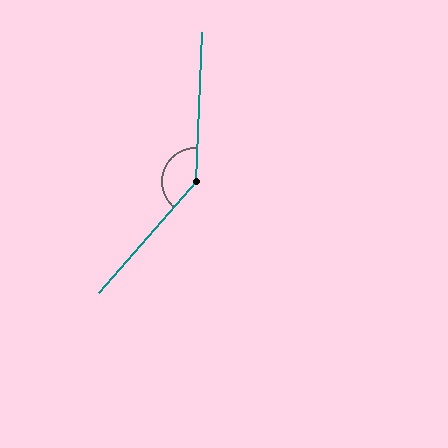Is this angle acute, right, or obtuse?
It is obtuse.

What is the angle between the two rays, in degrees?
Approximately 141 degrees.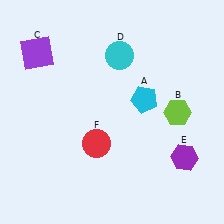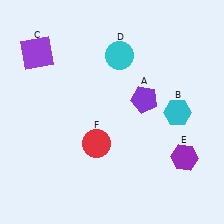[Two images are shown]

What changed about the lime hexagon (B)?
In Image 1, B is lime. In Image 2, it changed to cyan.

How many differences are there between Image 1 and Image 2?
There are 2 differences between the two images.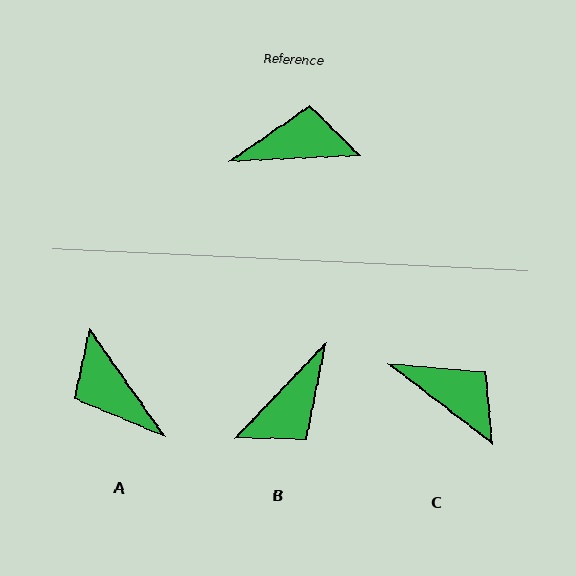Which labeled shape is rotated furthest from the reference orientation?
B, about 136 degrees away.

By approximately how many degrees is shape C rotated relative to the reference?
Approximately 40 degrees clockwise.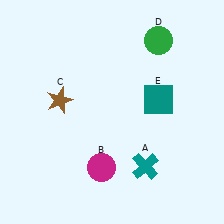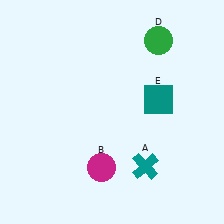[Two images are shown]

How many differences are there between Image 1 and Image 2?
There is 1 difference between the two images.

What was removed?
The brown star (C) was removed in Image 2.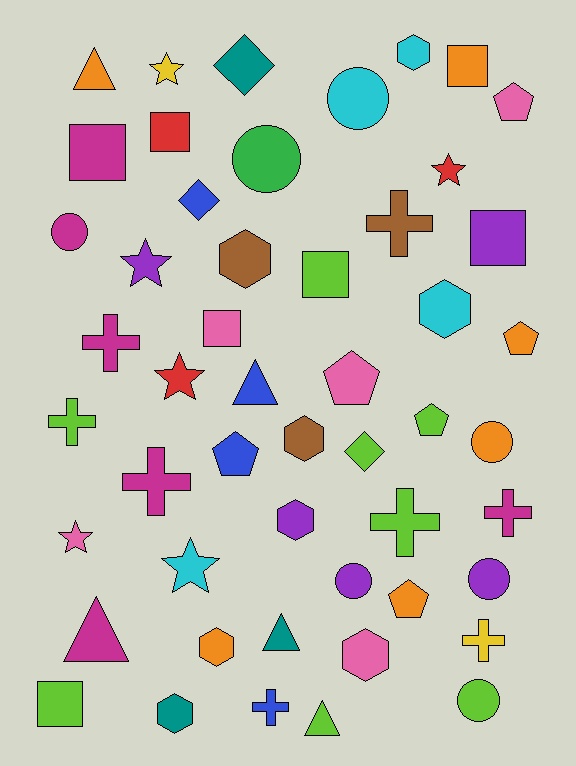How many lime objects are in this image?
There are 8 lime objects.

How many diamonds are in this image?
There are 3 diamonds.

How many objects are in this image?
There are 50 objects.